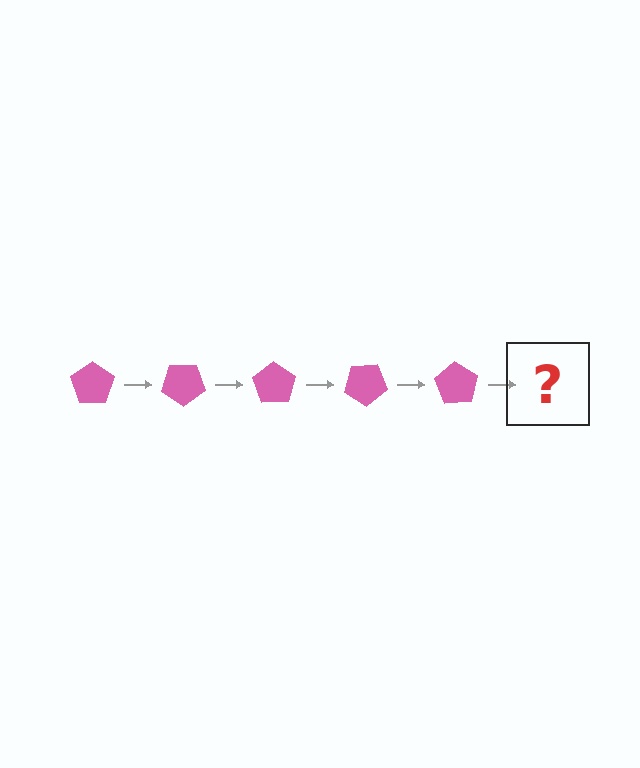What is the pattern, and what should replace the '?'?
The pattern is that the pentagon rotates 35 degrees each step. The '?' should be a pink pentagon rotated 175 degrees.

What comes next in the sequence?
The next element should be a pink pentagon rotated 175 degrees.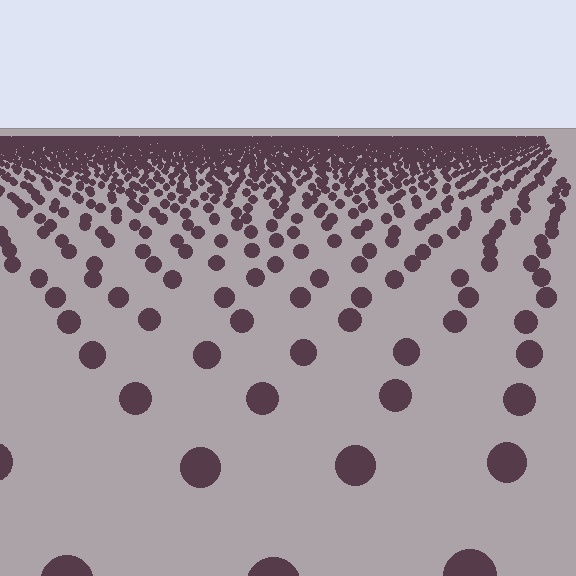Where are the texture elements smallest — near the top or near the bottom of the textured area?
Near the top.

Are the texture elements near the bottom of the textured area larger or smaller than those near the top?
Larger. Near the bottom, elements are closer to the viewer and appear at a bigger on-screen size.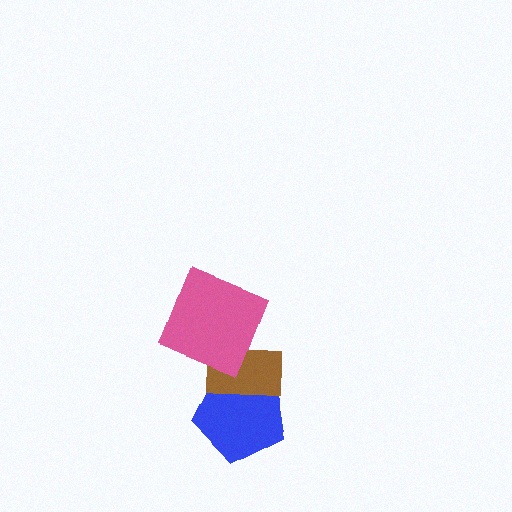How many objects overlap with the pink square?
1 object overlaps with the pink square.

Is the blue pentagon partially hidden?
Yes, it is partially covered by another shape.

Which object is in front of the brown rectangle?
The pink square is in front of the brown rectangle.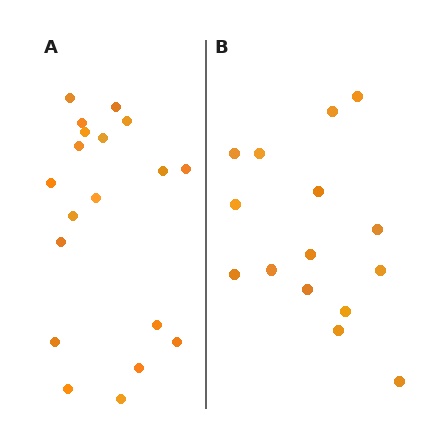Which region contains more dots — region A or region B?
Region A (the left region) has more dots.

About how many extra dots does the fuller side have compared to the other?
Region A has about 4 more dots than region B.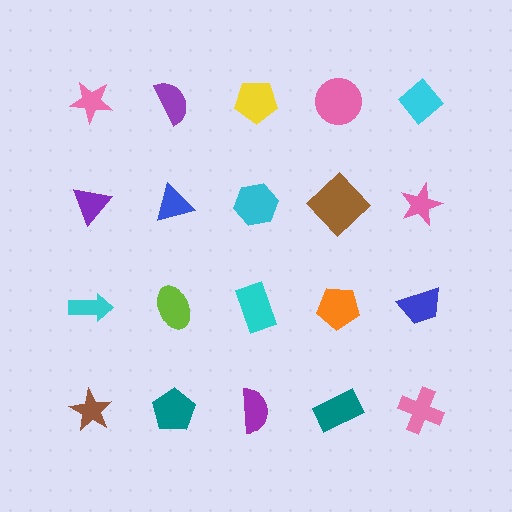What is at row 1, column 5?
A cyan diamond.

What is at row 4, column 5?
A pink cross.